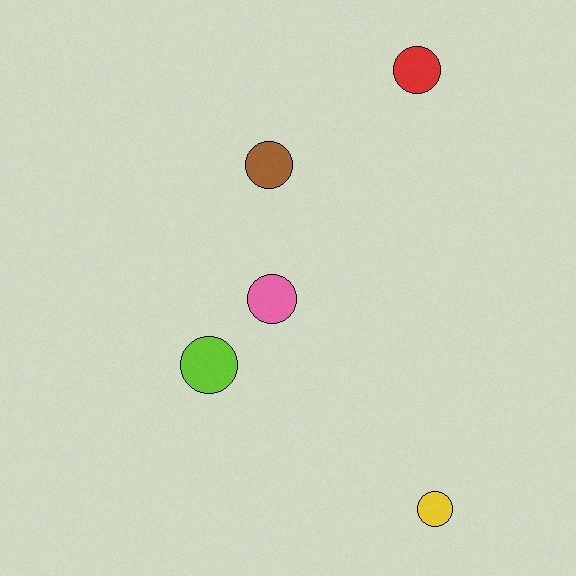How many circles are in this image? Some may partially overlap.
There are 5 circles.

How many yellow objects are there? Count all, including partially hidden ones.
There is 1 yellow object.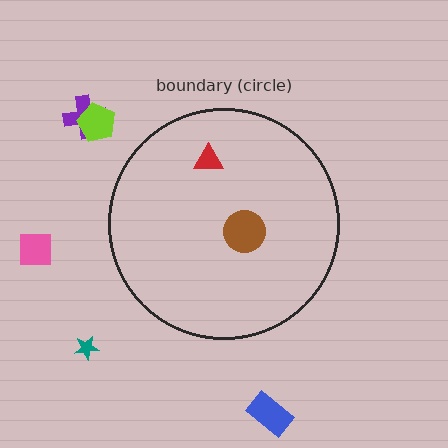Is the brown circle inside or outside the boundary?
Inside.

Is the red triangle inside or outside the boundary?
Inside.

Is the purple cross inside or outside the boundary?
Outside.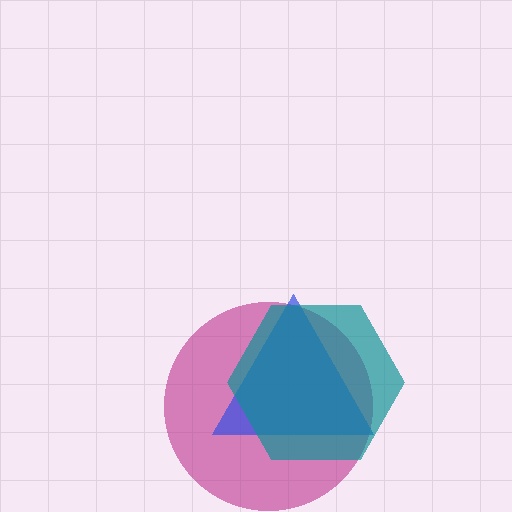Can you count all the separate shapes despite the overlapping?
Yes, there are 3 separate shapes.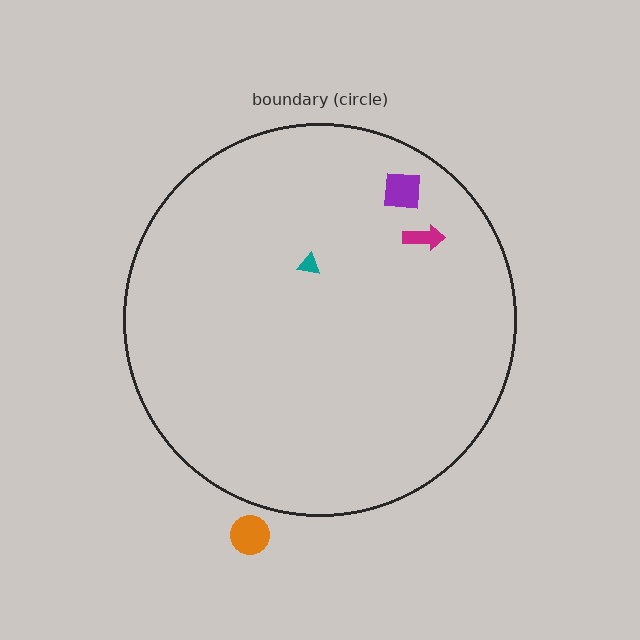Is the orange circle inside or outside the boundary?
Outside.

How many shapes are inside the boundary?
3 inside, 1 outside.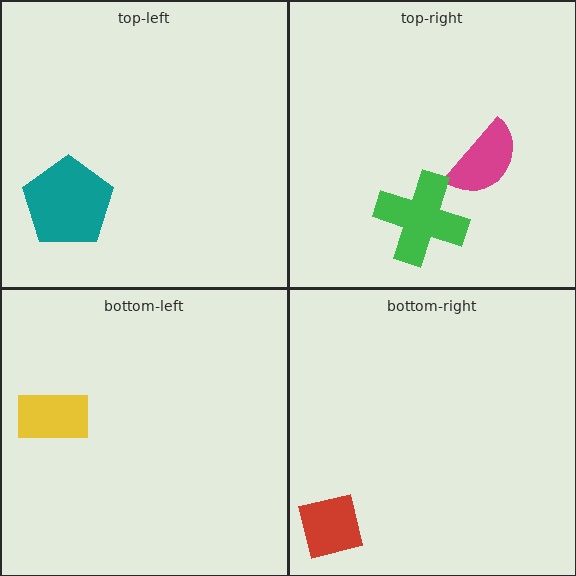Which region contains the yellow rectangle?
The bottom-left region.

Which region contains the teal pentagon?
The top-left region.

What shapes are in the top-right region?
The magenta semicircle, the green cross.